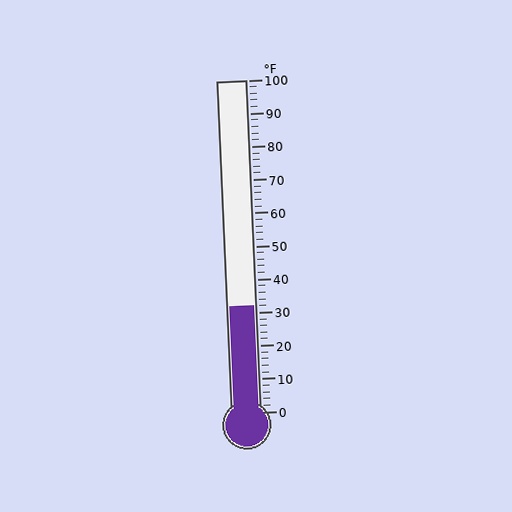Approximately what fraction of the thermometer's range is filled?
The thermometer is filled to approximately 30% of its range.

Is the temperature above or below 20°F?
The temperature is above 20°F.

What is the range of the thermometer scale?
The thermometer scale ranges from 0°F to 100°F.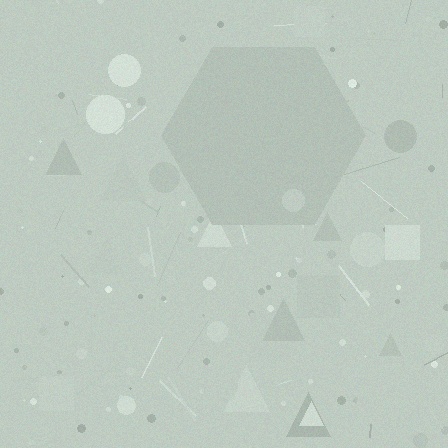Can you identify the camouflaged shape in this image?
The camouflaged shape is a hexagon.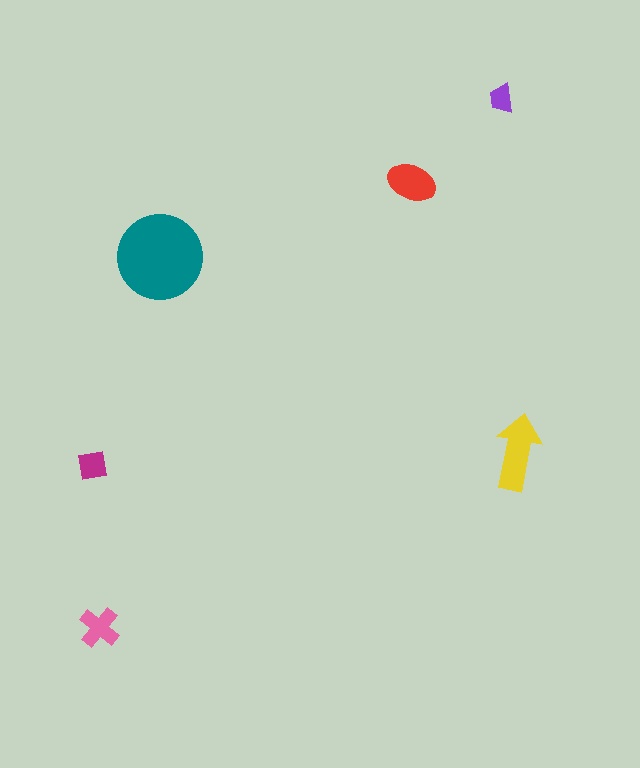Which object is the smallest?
The purple trapezoid.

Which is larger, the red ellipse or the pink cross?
The red ellipse.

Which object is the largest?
The teal circle.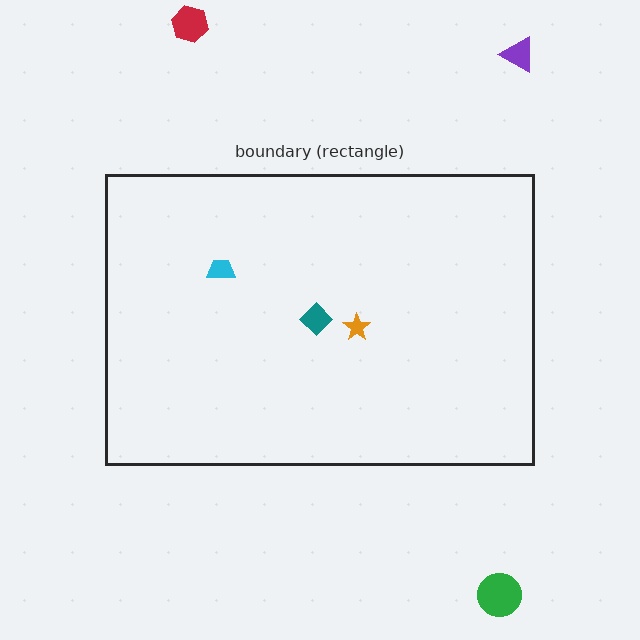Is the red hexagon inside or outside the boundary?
Outside.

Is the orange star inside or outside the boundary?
Inside.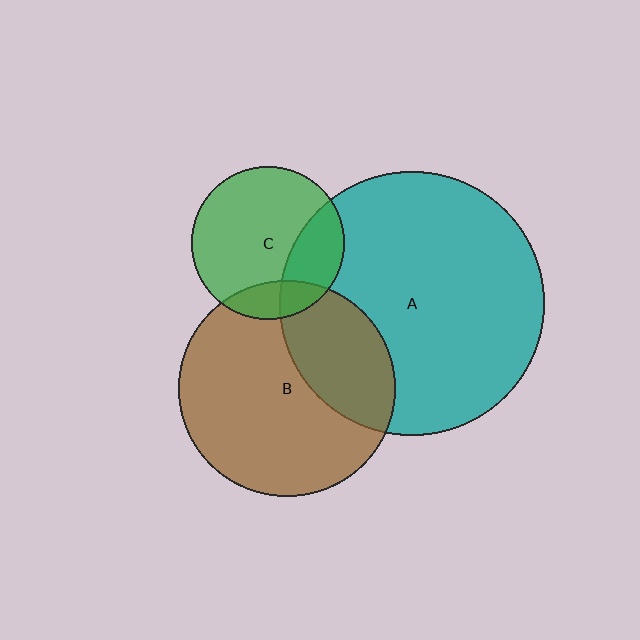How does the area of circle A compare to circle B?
Approximately 1.5 times.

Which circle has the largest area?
Circle A (teal).